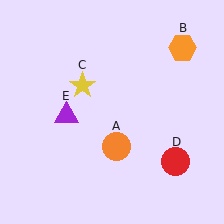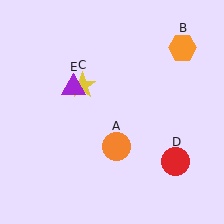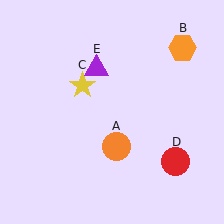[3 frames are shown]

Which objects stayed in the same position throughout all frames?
Orange circle (object A) and orange hexagon (object B) and yellow star (object C) and red circle (object D) remained stationary.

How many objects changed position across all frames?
1 object changed position: purple triangle (object E).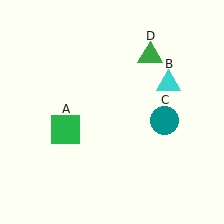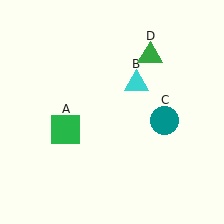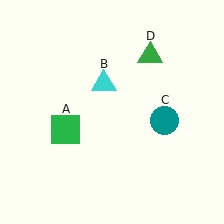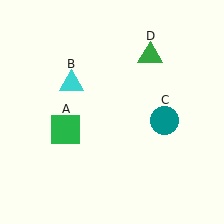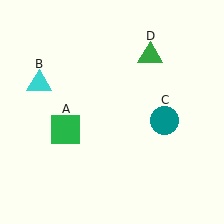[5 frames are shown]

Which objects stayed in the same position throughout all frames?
Green square (object A) and teal circle (object C) and green triangle (object D) remained stationary.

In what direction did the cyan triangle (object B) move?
The cyan triangle (object B) moved left.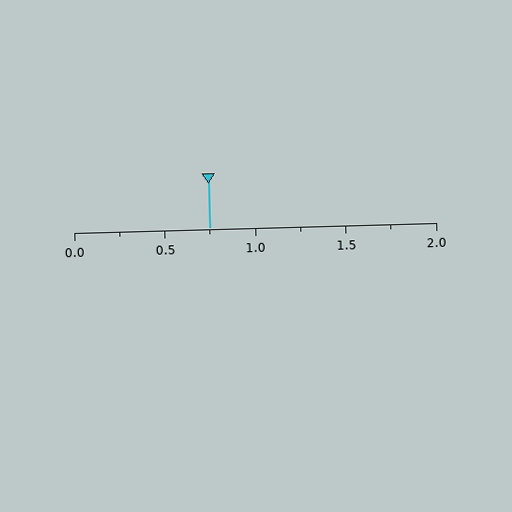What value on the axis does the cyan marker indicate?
The marker indicates approximately 0.75.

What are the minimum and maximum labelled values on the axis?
The axis runs from 0.0 to 2.0.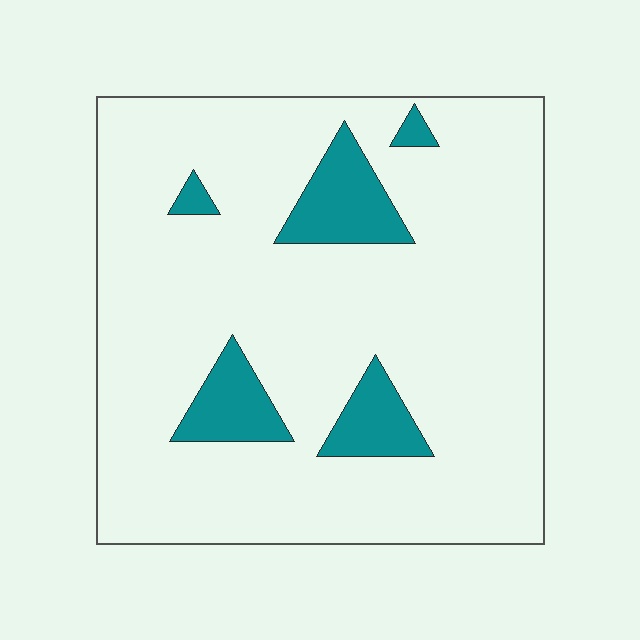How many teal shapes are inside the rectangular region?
5.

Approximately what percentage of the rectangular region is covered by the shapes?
Approximately 10%.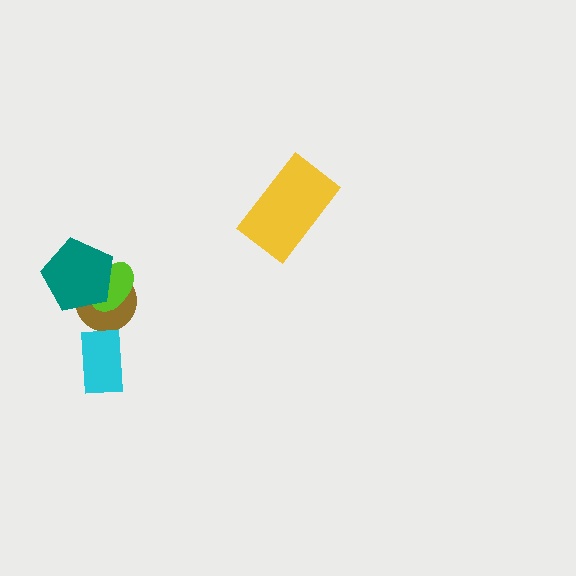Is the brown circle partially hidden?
Yes, it is partially covered by another shape.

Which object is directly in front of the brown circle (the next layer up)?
The lime ellipse is directly in front of the brown circle.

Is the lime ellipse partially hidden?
Yes, it is partially covered by another shape.